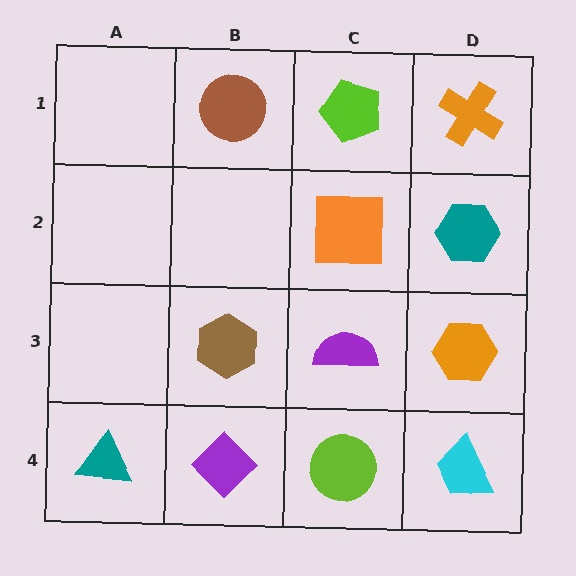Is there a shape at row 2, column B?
No, that cell is empty.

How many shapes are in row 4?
4 shapes.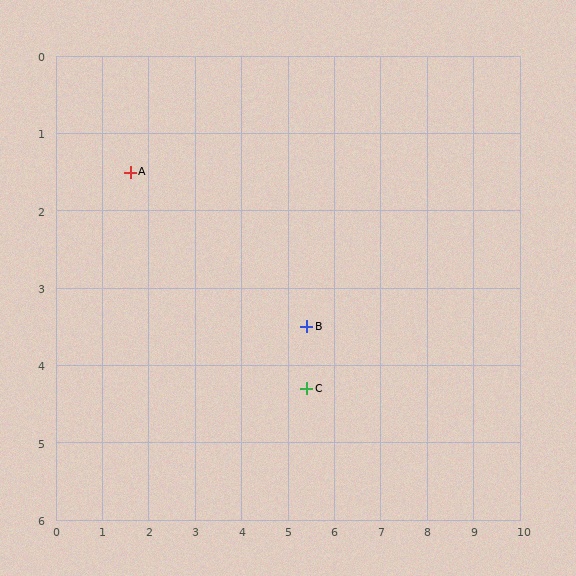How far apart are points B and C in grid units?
Points B and C are about 0.8 grid units apart.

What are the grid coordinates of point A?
Point A is at approximately (1.6, 1.5).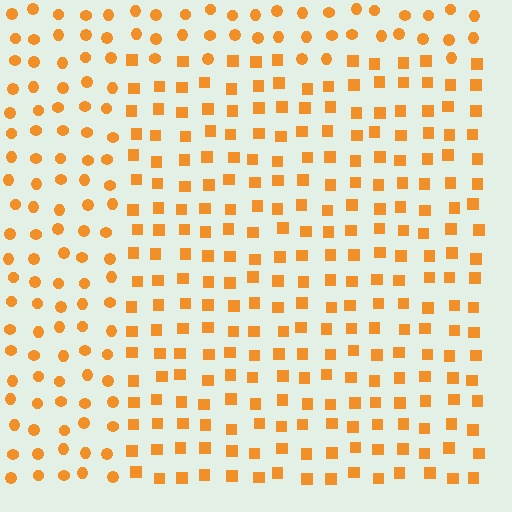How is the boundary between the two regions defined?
The boundary is defined by a change in element shape: squares inside vs. circles outside. All elements share the same color and spacing.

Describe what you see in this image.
The image is filled with small orange elements arranged in a uniform grid. A rectangle-shaped region contains squares, while the surrounding area contains circles. The boundary is defined purely by the change in element shape.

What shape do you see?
I see a rectangle.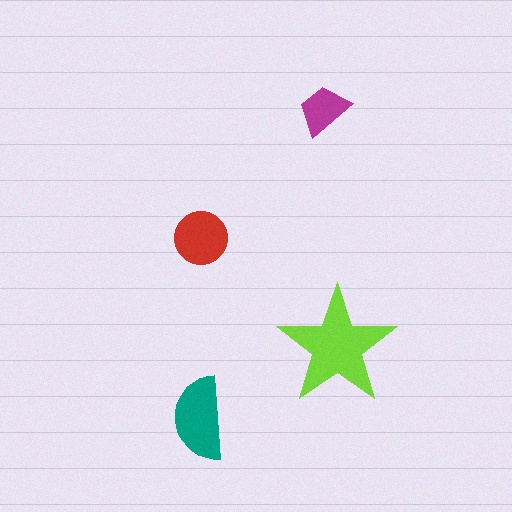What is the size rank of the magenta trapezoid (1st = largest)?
4th.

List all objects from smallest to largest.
The magenta trapezoid, the red circle, the teal semicircle, the lime star.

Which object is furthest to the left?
The teal semicircle is leftmost.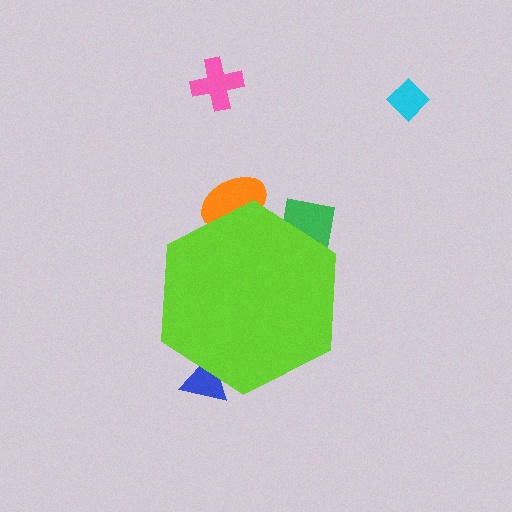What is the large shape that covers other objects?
A lime hexagon.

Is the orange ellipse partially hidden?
Yes, the orange ellipse is partially hidden behind the lime hexagon.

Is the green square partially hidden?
Yes, the green square is partially hidden behind the lime hexagon.